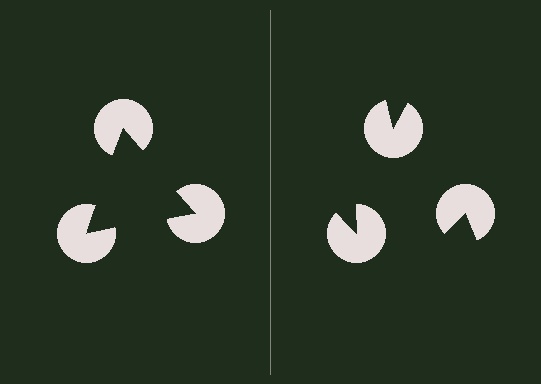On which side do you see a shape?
An illusory triangle appears on the left side. On the right side the wedge cuts are rotated, so no coherent shape forms.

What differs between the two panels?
The pac-man discs are positioned identically on both sides; only the wedge orientations differ. On the left they align to a triangle; on the right they are misaligned.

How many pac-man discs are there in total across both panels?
6 — 3 on each side.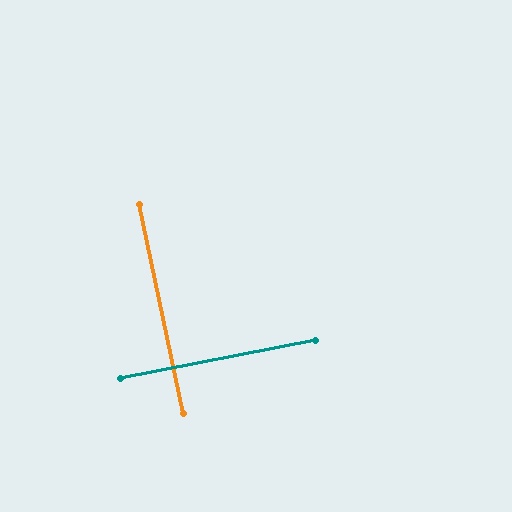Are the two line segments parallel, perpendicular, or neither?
Perpendicular — they meet at approximately 89°.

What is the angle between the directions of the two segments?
Approximately 89 degrees.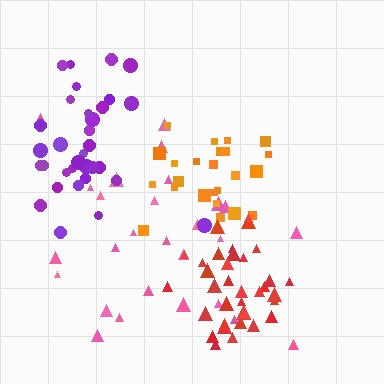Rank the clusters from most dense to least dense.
orange, red, purple, pink.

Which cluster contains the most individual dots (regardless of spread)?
Purple (35).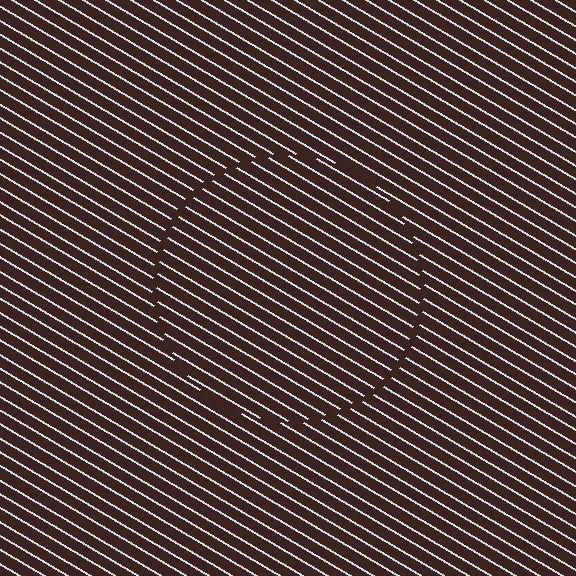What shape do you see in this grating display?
An illusory circle. The interior of the shape contains the same grating, shifted by half a period — the contour is defined by the phase discontinuity where line-ends from the inner and outer gratings abut.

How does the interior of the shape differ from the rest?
The interior of the shape contains the same grating, shifted by half a period — the contour is defined by the phase discontinuity where line-ends from the inner and outer gratings abut.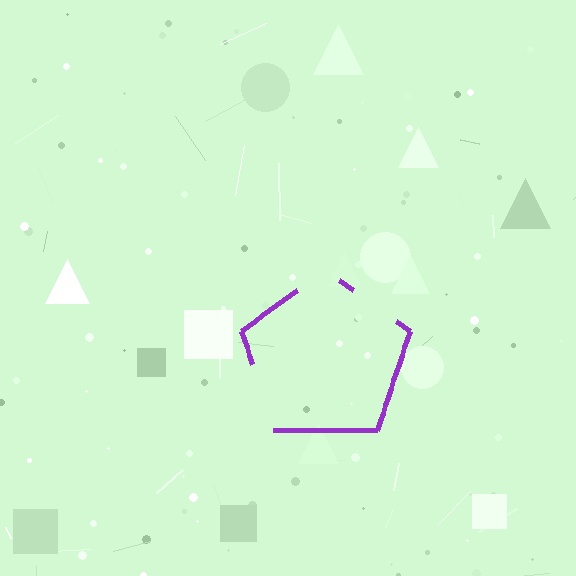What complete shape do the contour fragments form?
The contour fragments form a pentagon.